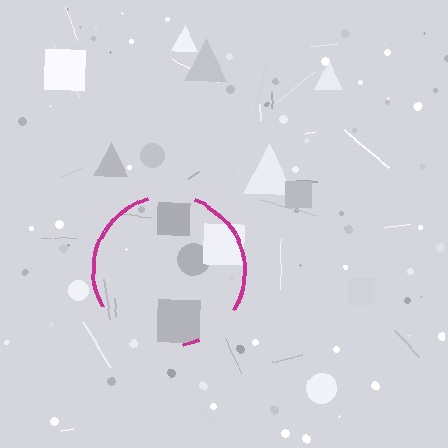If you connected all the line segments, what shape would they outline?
They would outline a circle.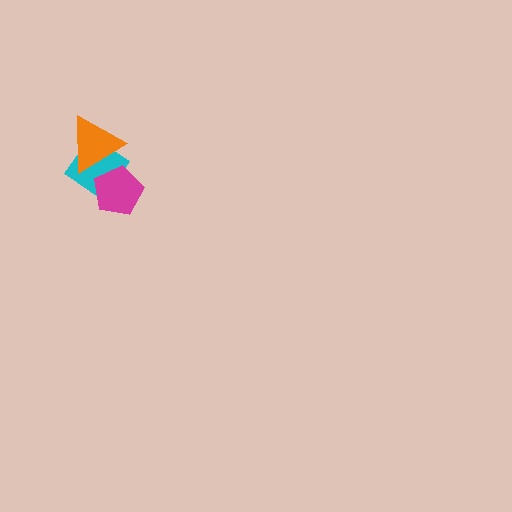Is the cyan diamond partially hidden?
Yes, it is partially covered by another shape.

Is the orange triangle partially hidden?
Yes, it is partially covered by another shape.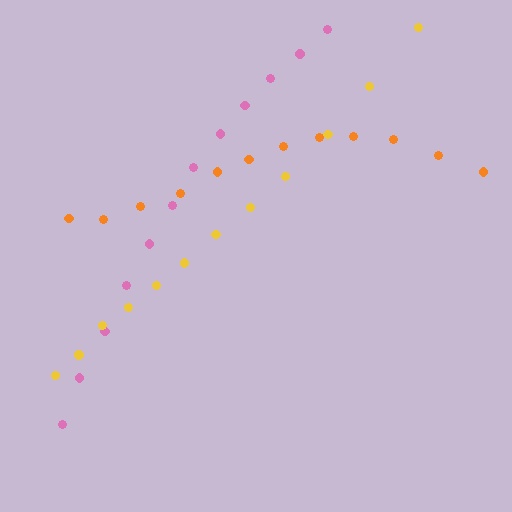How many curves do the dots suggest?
There are 3 distinct paths.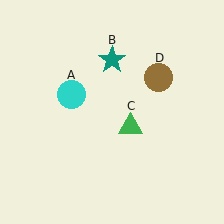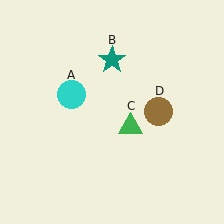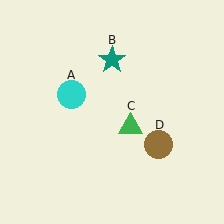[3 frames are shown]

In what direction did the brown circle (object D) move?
The brown circle (object D) moved down.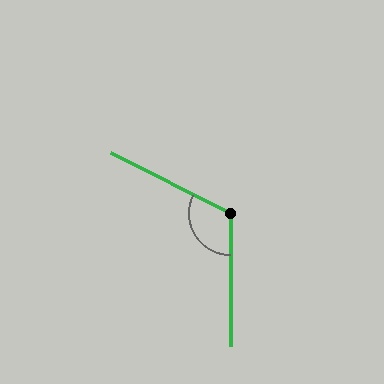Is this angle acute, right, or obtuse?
It is obtuse.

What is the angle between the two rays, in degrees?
Approximately 117 degrees.